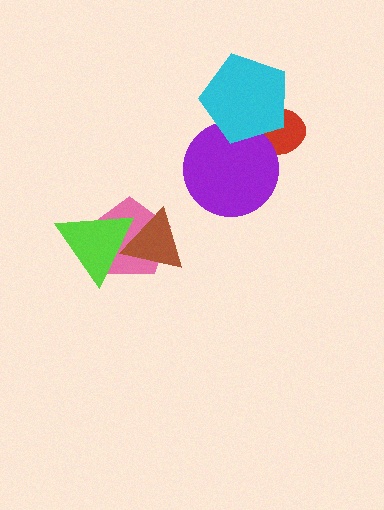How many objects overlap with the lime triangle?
2 objects overlap with the lime triangle.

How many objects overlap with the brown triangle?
2 objects overlap with the brown triangle.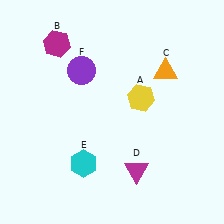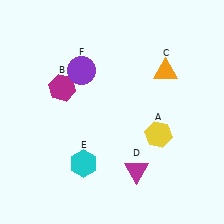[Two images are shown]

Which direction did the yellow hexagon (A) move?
The yellow hexagon (A) moved down.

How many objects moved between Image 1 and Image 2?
2 objects moved between the two images.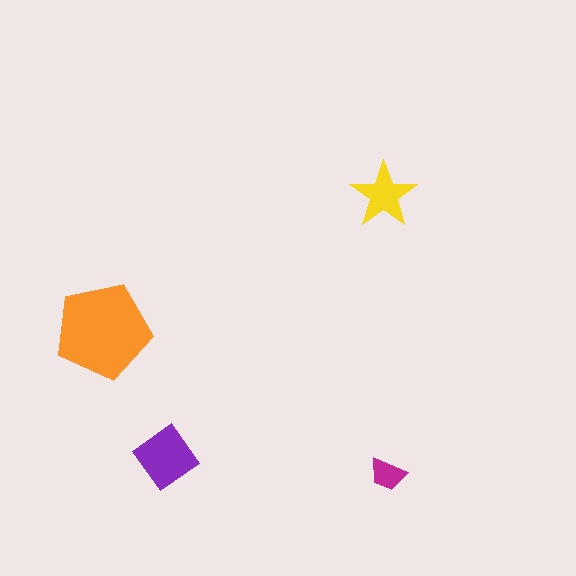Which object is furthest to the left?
The orange pentagon is leftmost.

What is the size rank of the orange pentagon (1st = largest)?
1st.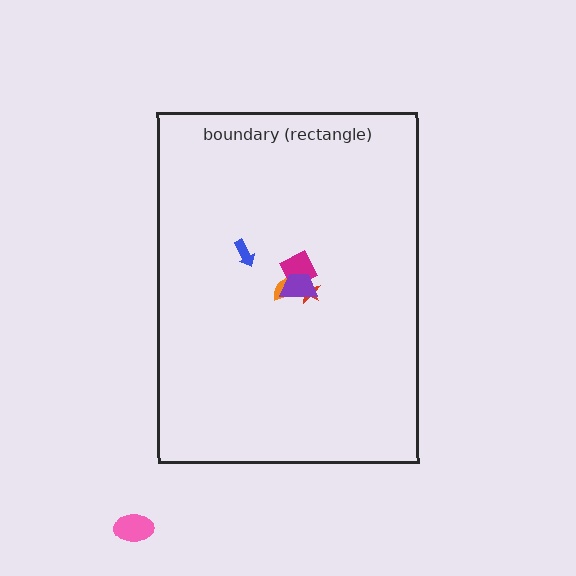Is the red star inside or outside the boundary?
Inside.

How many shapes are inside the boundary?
5 inside, 1 outside.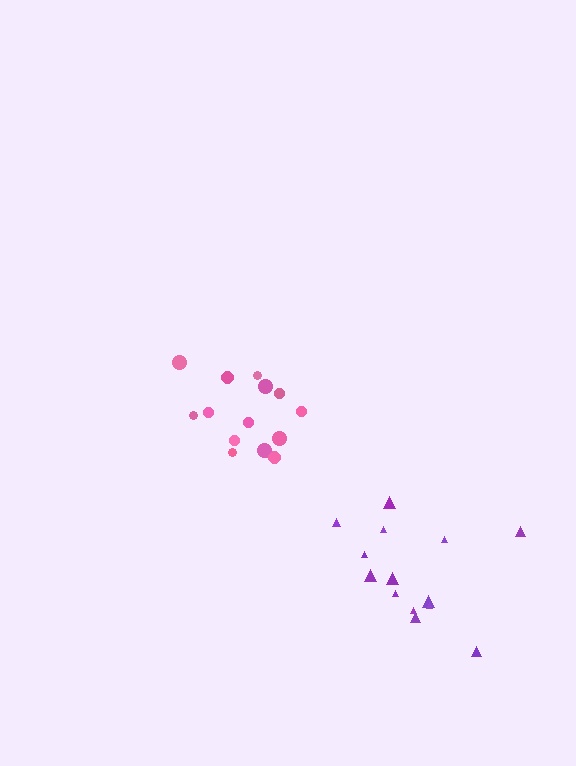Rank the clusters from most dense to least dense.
pink, purple.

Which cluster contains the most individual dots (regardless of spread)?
Pink (15).